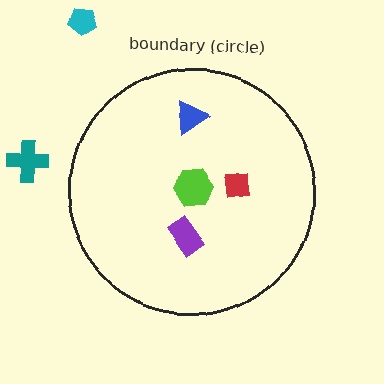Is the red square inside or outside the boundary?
Inside.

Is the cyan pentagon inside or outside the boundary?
Outside.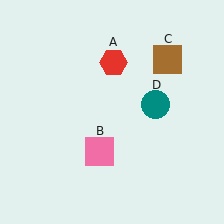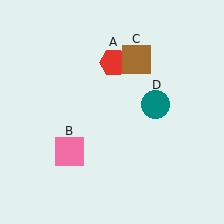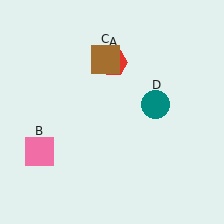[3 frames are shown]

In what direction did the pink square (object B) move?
The pink square (object B) moved left.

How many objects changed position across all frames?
2 objects changed position: pink square (object B), brown square (object C).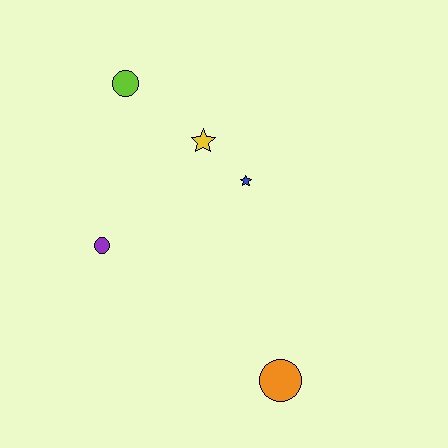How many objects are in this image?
There are 5 objects.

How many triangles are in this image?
There are no triangles.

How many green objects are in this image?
There are no green objects.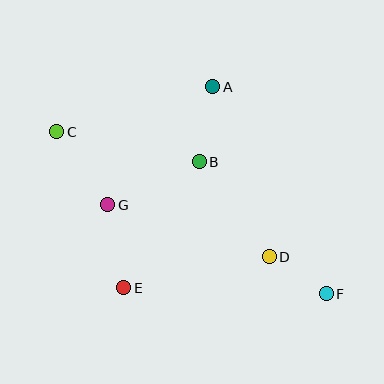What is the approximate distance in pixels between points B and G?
The distance between B and G is approximately 101 pixels.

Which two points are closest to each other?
Points D and F are closest to each other.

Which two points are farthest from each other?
Points C and F are farthest from each other.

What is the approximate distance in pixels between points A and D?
The distance between A and D is approximately 179 pixels.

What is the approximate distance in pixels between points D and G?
The distance between D and G is approximately 170 pixels.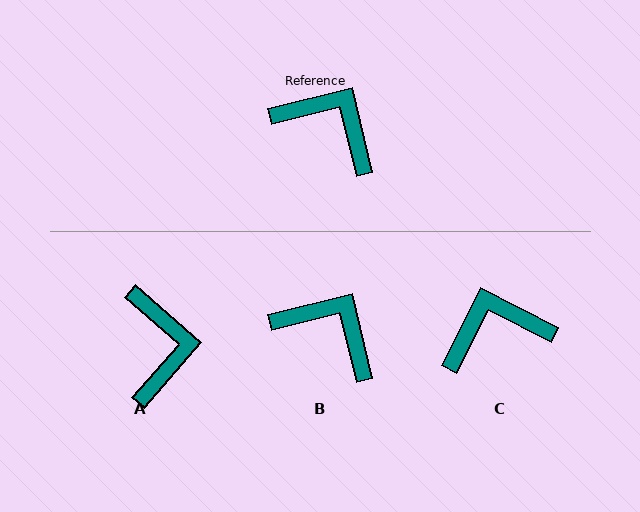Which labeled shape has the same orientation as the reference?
B.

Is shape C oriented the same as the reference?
No, it is off by about 49 degrees.